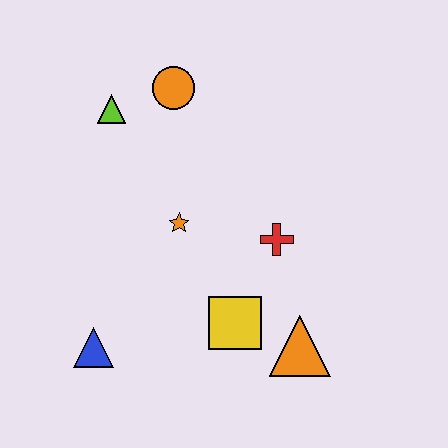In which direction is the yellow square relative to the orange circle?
The yellow square is below the orange circle.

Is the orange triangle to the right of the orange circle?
Yes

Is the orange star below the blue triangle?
No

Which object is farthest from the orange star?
The orange triangle is farthest from the orange star.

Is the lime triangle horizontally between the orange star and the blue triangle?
Yes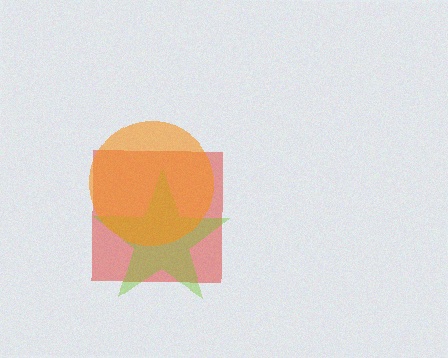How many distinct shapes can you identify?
There are 3 distinct shapes: a red square, a lime star, an orange circle.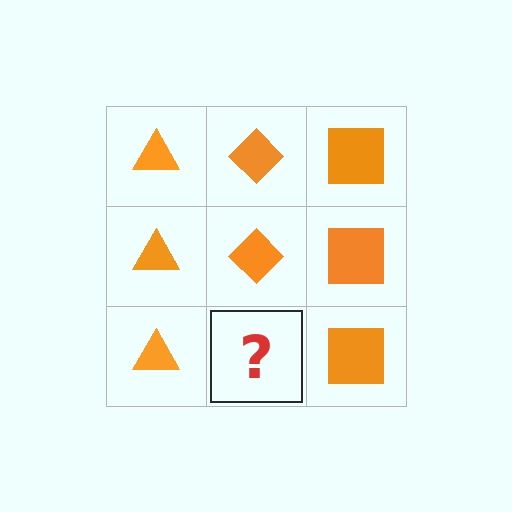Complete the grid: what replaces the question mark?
The question mark should be replaced with an orange diamond.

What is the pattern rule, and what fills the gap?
The rule is that each column has a consistent shape. The gap should be filled with an orange diamond.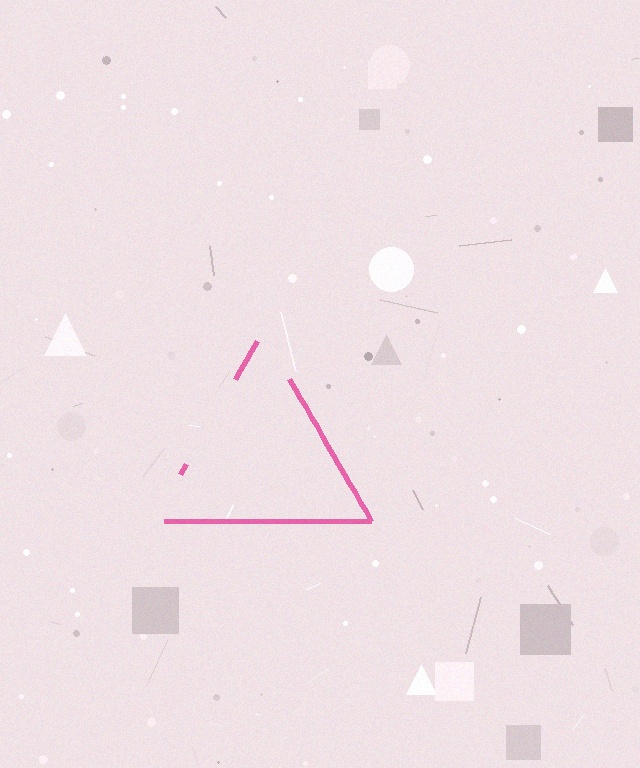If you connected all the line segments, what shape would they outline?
They would outline a triangle.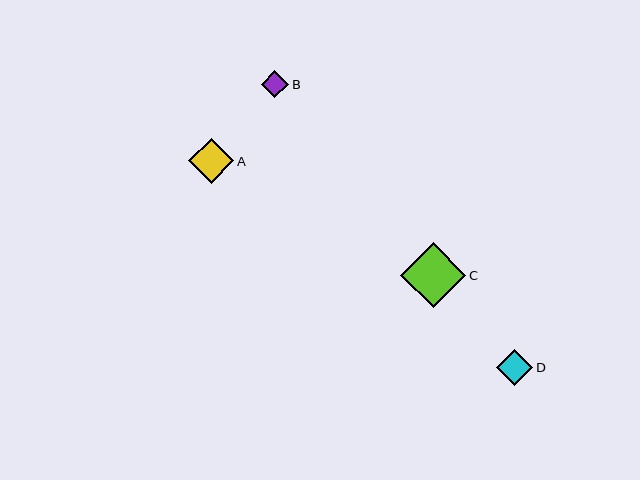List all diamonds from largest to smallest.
From largest to smallest: C, A, D, B.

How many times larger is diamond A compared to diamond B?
Diamond A is approximately 1.6 times the size of diamond B.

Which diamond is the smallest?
Diamond B is the smallest with a size of approximately 27 pixels.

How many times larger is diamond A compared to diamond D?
Diamond A is approximately 1.2 times the size of diamond D.